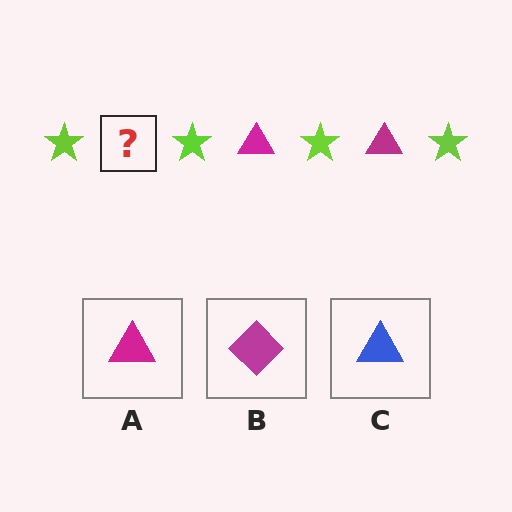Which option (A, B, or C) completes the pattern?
A.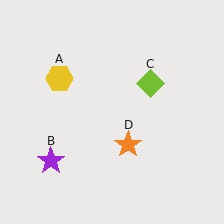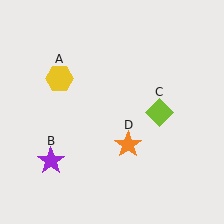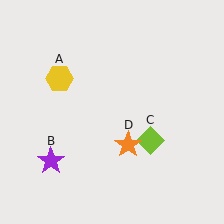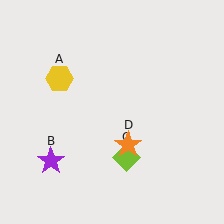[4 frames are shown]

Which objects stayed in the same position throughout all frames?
Yellow hexagon (object A) and purple star (object B) and orange star (object D) remained stationary.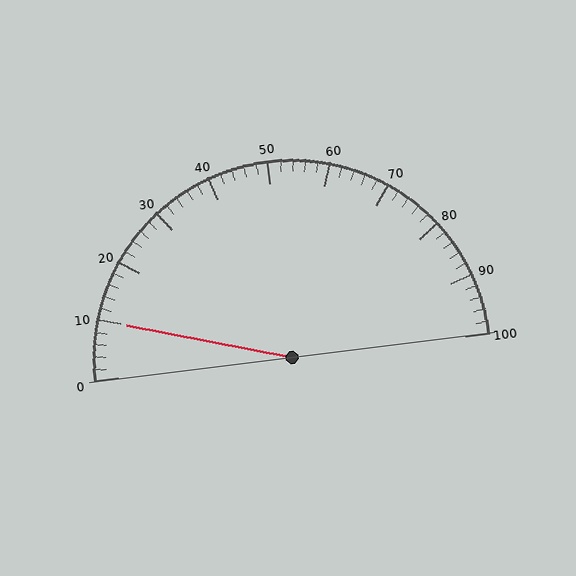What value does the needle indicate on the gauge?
The needle indicates approximately 10.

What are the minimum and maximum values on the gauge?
The gauge ranges from 0 to 100.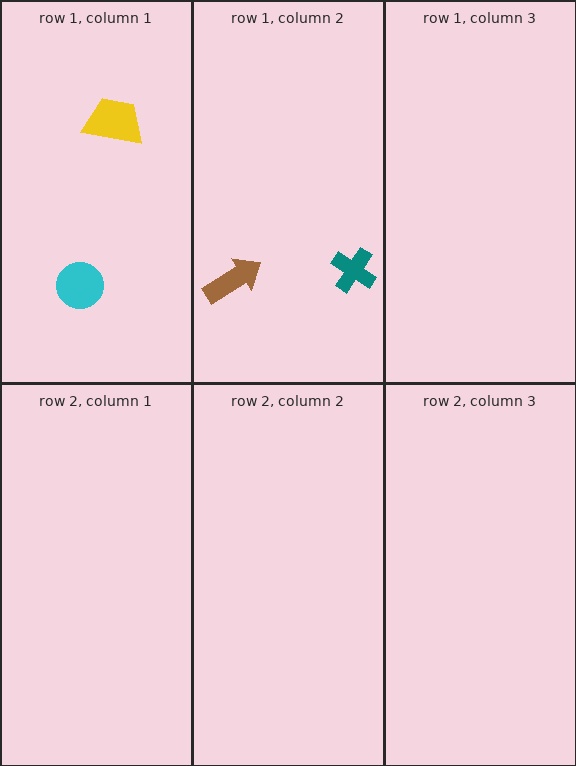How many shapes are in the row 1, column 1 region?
2.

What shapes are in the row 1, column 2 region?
The teal cross, the brown arrow.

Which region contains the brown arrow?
The row 1, column 2 region.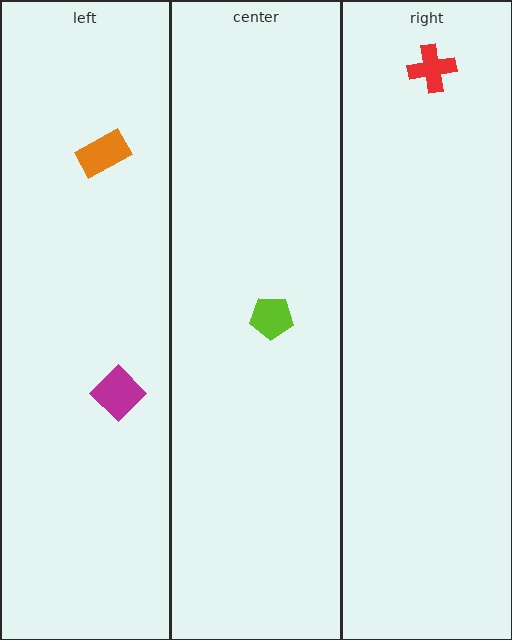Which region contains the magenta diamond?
The left region.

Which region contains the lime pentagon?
The center region.